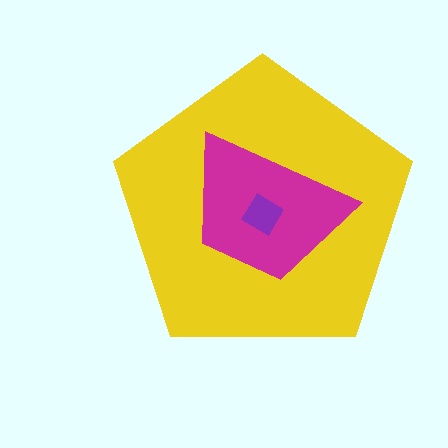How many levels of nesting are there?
3.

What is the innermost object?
The purple diamond.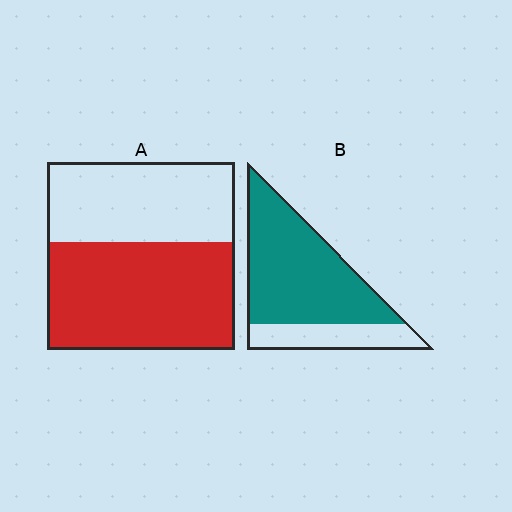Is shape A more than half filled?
Yes.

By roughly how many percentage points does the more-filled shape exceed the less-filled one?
By roughly 15 percentage points (B over A).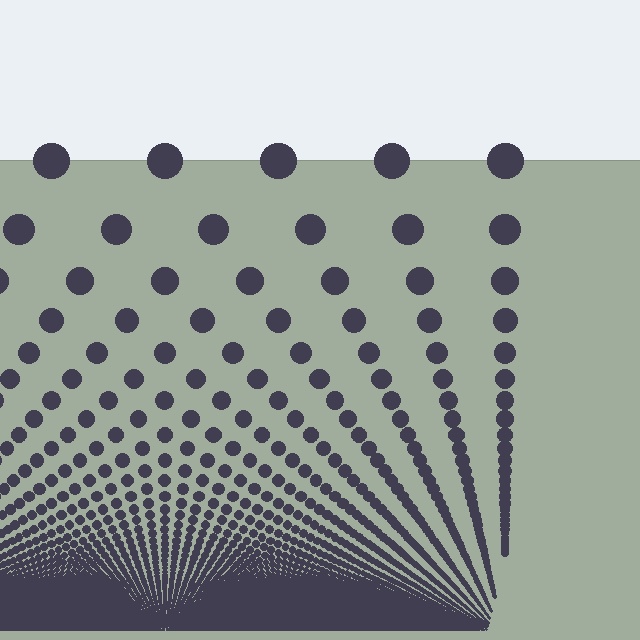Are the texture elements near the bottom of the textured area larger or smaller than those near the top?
Smaller. The gradient is inverted — elements near the bottom are smaller and denser.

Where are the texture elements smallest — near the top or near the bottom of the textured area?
Near the bottom.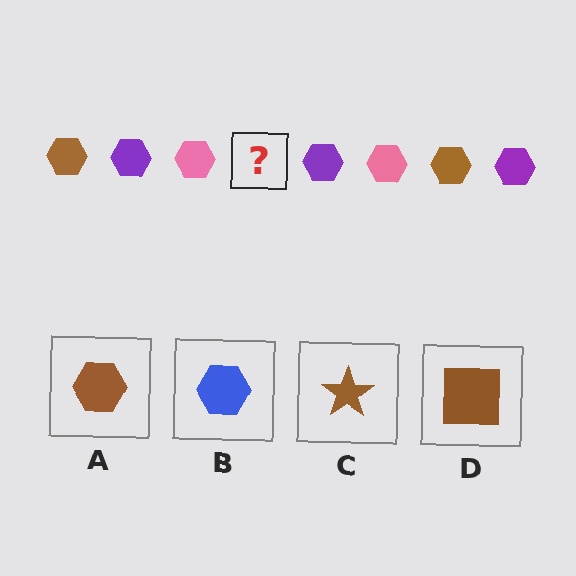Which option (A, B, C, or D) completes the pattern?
A.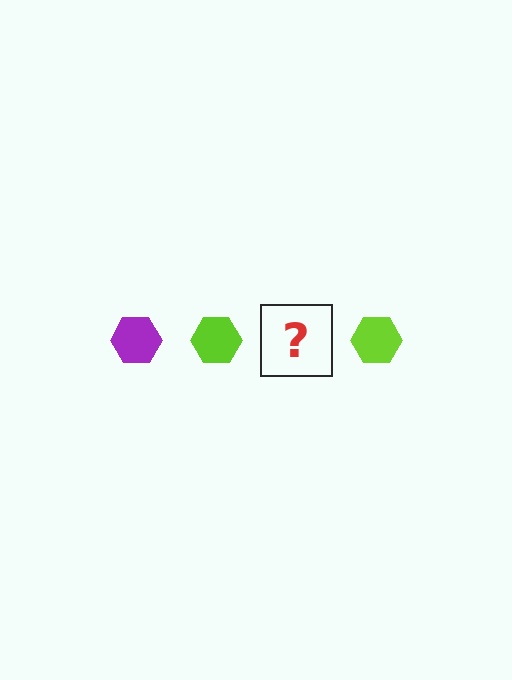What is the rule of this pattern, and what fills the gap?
The rule is that the pattern cycles through purple, lime hexagons. The gap should be filled with a purple hexagon.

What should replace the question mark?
The question mark should be replaced with a purple hexagon.